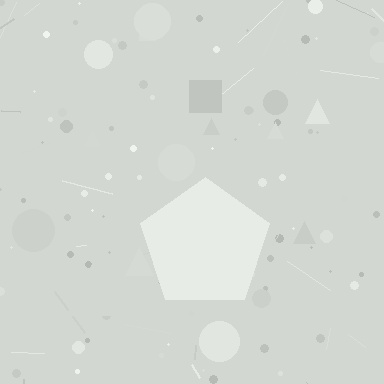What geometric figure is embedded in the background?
A pentagon is embedded in the background.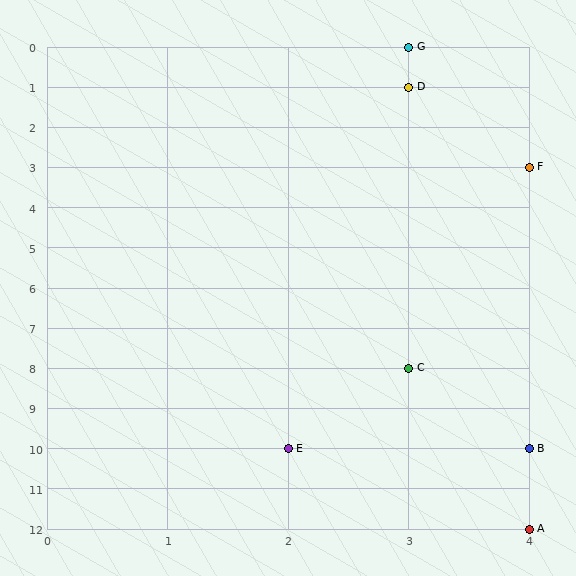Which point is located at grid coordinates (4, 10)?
Point B is at (4, 10).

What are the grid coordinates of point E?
Point E is at grid coordinates (2, 10).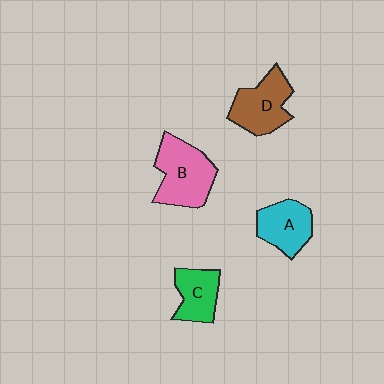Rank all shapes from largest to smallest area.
From largest to smallest: B (pink), D (brown), A (cyan), C (green).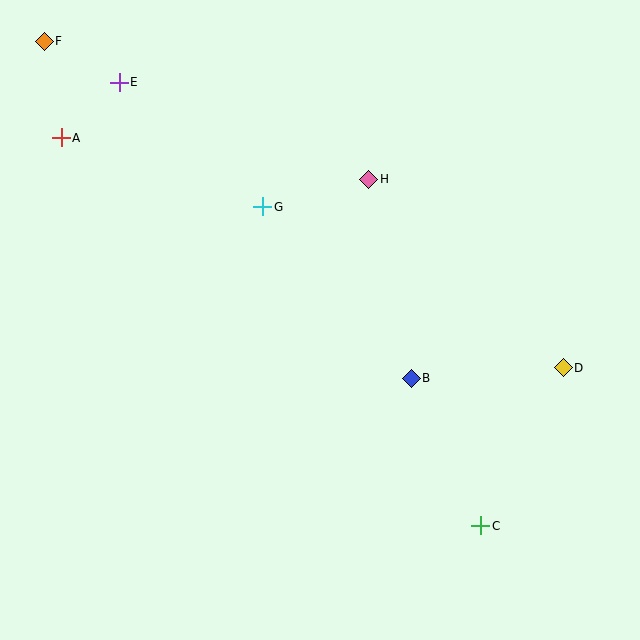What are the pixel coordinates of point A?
Point A is at (61, 138).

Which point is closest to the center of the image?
Point B at (411, 378) is closest to the center.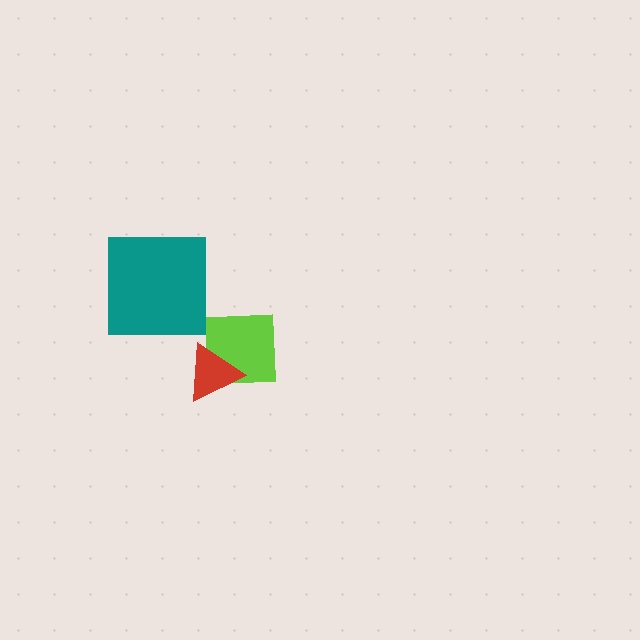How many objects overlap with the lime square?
1 object overlaps with the lime square.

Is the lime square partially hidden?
Yes, it is partially covered by another shape.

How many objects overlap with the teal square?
0 objects overlap with the teal square.